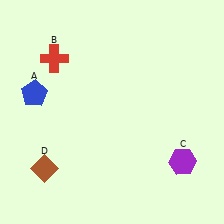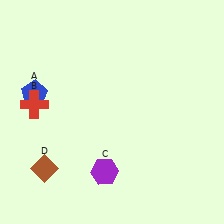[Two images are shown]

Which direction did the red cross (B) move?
The red cross (B) moved down.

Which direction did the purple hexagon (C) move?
The purple hexagon (C) moved left.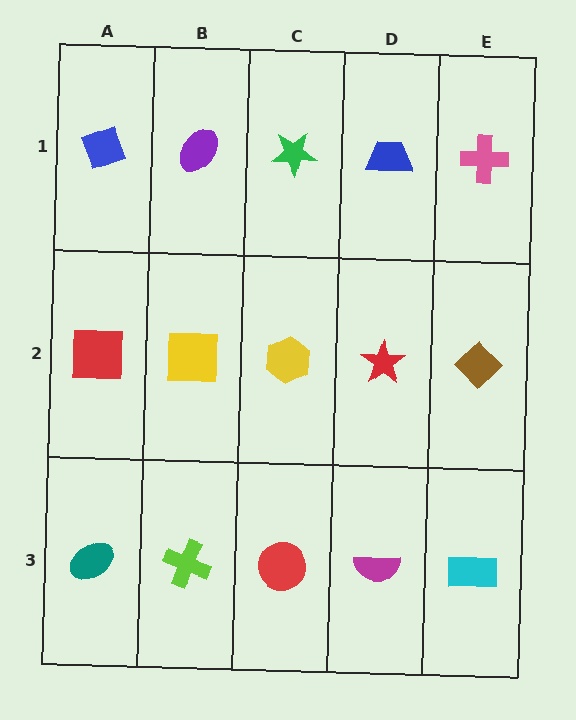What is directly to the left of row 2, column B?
A red square.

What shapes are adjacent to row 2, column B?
A purple ellipse (row 1, column B), a lime cross (row 3, column B), a red square (row 2, column A), a yellow hexagon (row 2, column C).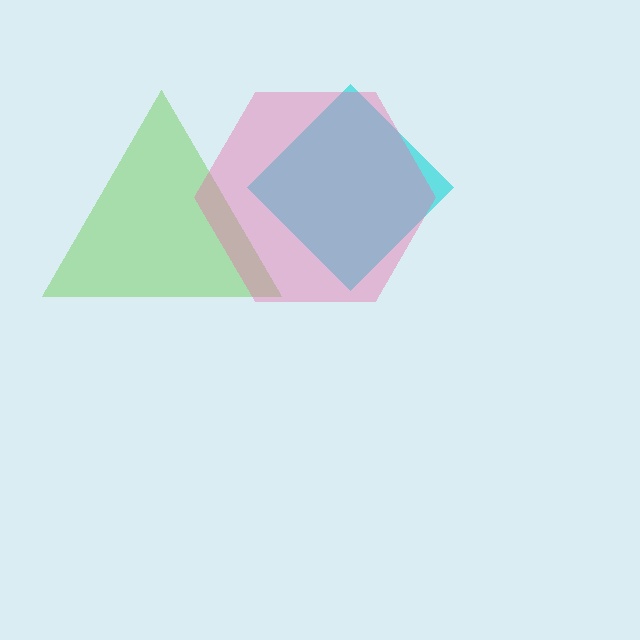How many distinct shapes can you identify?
There are 3 distinct shapes: a cyan diamond, a lime triangle, a pink hexagon.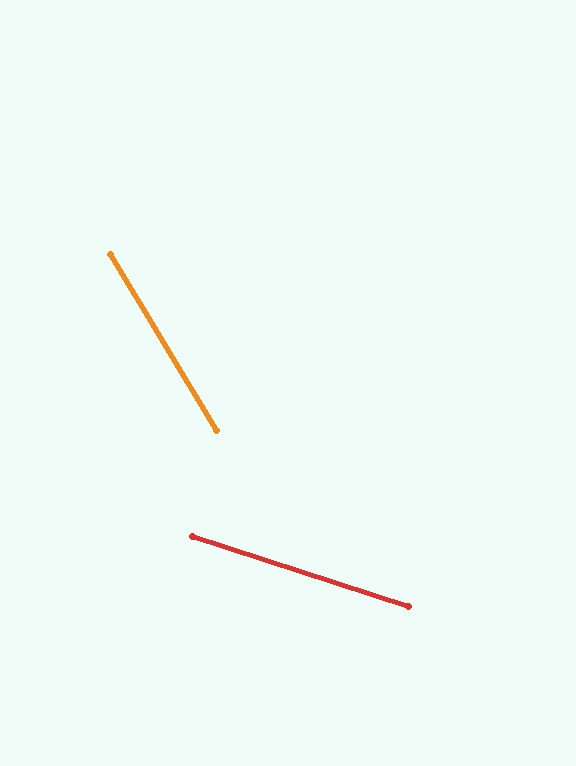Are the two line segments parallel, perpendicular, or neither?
Neither parallel nor perpendicular — they differ by about 41°.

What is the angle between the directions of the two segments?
Approximately 41 degrees.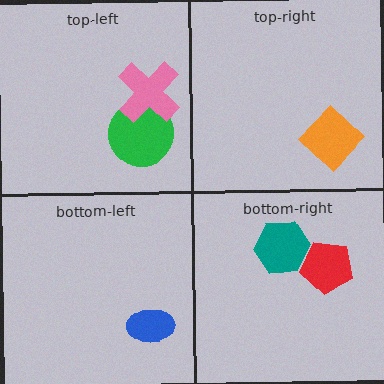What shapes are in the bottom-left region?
The blue ellipse.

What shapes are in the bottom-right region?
The teal hexagon, the red pentagon.